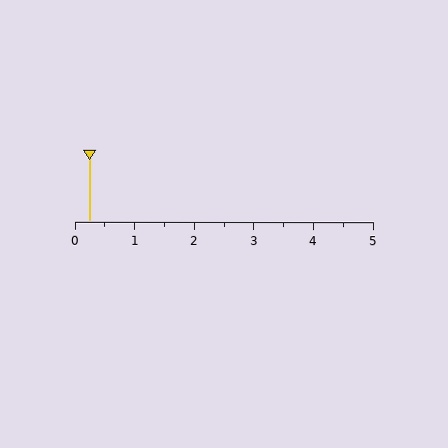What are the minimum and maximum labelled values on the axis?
The axis runs from 0 to 5.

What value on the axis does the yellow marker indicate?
The marker indicates approximately 0.2.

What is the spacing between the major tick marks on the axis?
The major ticks are spaced 1 apart.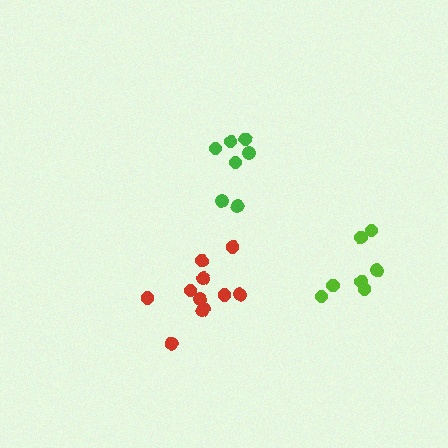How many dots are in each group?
Group 1: 7 dots, Group 2: 11 dots, Group 3: 7 dots (25 total).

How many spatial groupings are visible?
There are 3 spatial groupings.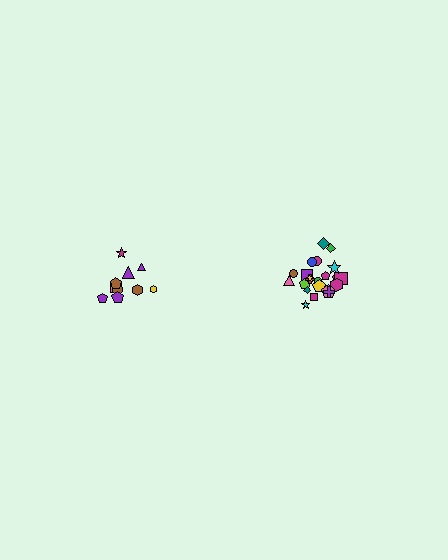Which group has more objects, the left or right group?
The right group.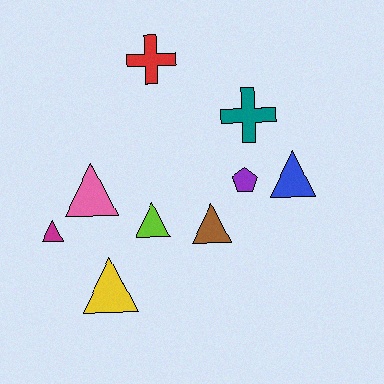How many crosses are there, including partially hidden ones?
There are 2 crosses.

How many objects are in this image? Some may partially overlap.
There are 9 objects.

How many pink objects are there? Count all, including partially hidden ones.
There is 1 pink object.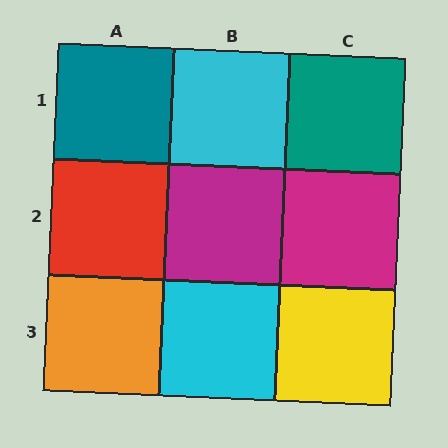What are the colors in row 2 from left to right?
Red, magenta, magenta.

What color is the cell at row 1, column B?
Cyan.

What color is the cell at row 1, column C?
Teal.